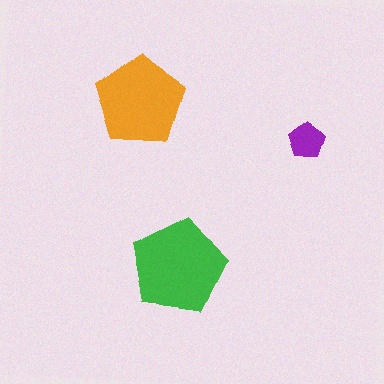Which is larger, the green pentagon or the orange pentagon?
The green one.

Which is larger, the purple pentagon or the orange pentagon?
The orange one.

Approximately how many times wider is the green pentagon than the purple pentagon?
About 2.5 times wider.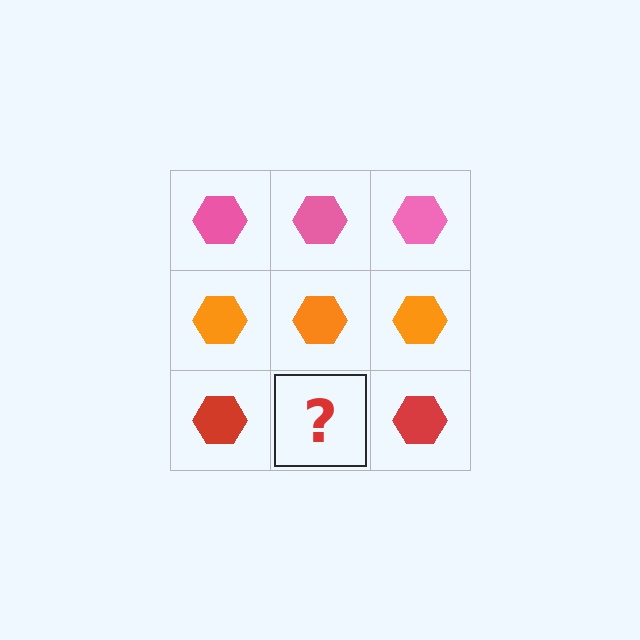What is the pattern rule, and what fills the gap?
The rule is that each row has a consistent color. The gap should be filled with a red hexagon.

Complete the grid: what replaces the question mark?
The question mark should be replaced with a red hexagon.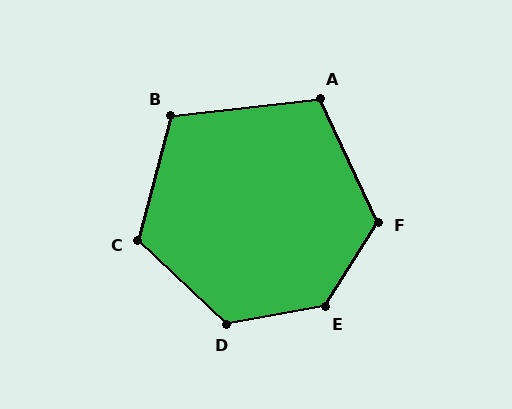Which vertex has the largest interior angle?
E, at approximately 132 degrees.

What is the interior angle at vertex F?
Approximately 123 degrees (obtuse).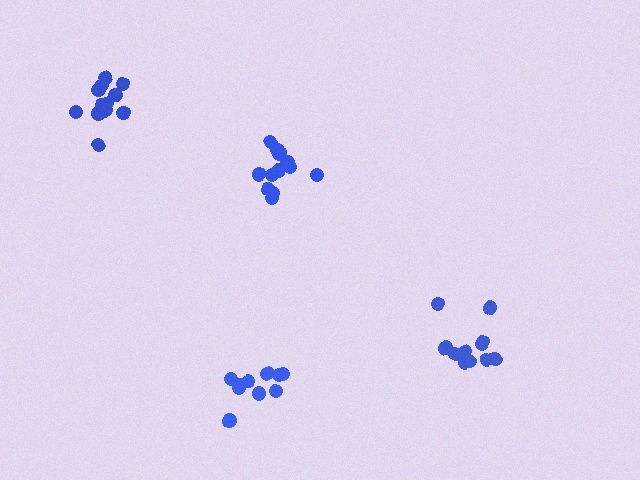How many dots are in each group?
Group 1: 13 dots, Group 2: 13 dots, Group 3: 13 dots, Group 4: 10 dots (49 total).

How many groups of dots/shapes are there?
There are 4 groups.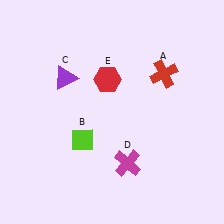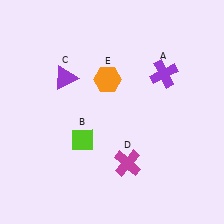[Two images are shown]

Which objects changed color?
A changed from red to purple. E changed from red to orange.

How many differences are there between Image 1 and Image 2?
There are 2 differences between the two images.